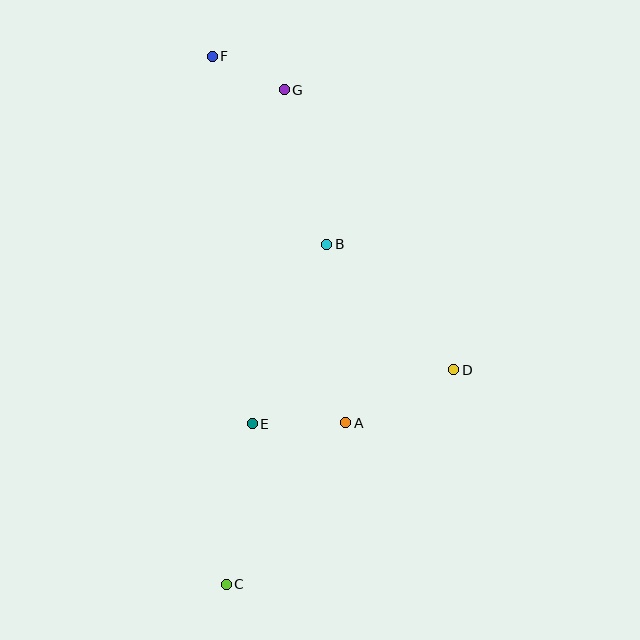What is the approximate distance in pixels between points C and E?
The distance between C and E is approximately 163 pixels.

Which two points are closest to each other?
Points F and G are closest to each other.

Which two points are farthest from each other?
Points C and F are farthest from each other.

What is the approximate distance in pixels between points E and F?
The distance between E and F is approximately 369 pixels.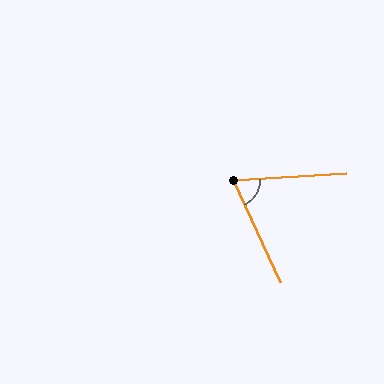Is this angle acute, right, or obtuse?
It is acute.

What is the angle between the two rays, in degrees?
Approximately 69 degrees.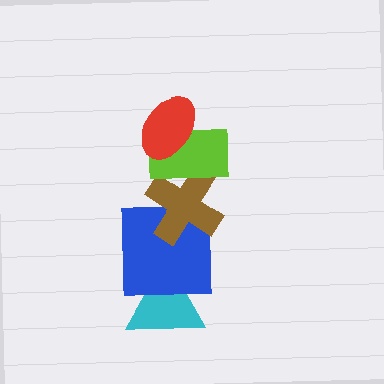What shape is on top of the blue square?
The brown cross is on top of the blue square.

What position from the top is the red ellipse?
The red ellipse is 1st from the top.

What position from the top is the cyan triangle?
The cyan triangle is 5th from the top.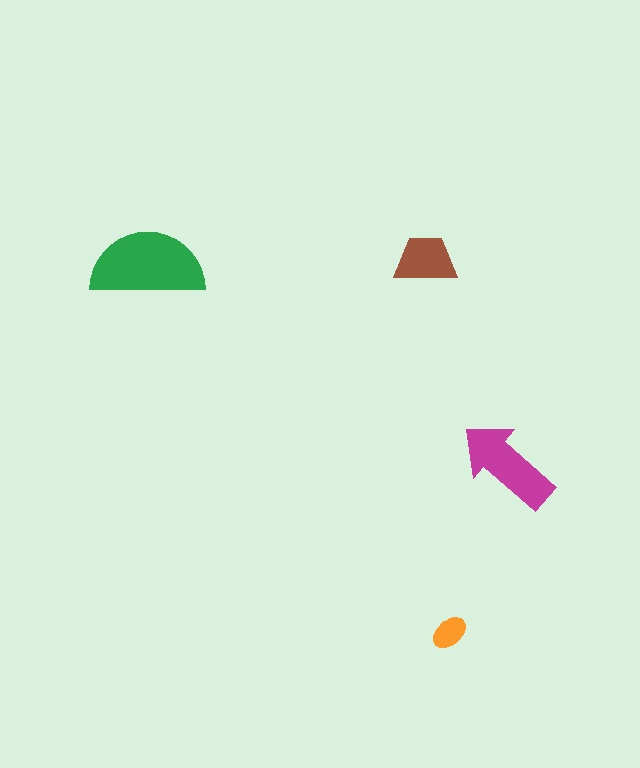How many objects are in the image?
There are 4 objects in the image.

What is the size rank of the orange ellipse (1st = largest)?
4th.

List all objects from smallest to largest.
The orange ellipse, the brown trapezoid, the magenta arrow, the green semicircle.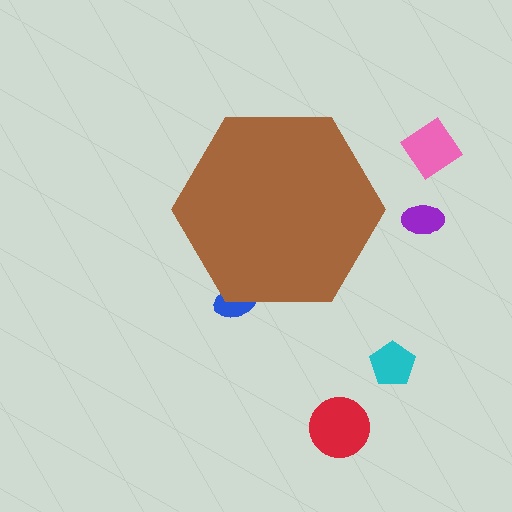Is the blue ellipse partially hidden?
Yes, the blue ellipse is partially hidden behind the brown hexagon.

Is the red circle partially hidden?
No, the red circle is fully visible.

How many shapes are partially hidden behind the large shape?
1 shape is partially hidden.